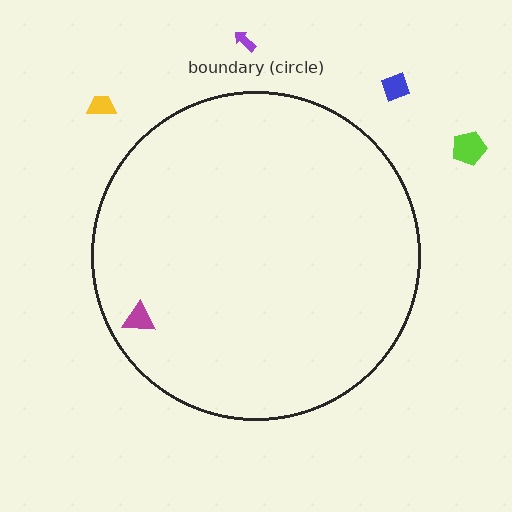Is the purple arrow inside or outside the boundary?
Outside.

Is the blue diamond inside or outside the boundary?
Outside.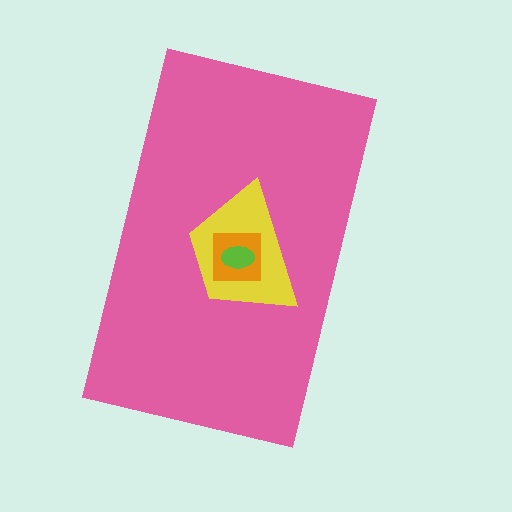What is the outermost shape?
The pink rectangle.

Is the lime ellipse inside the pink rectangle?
Yes.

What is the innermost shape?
The lime ellipse.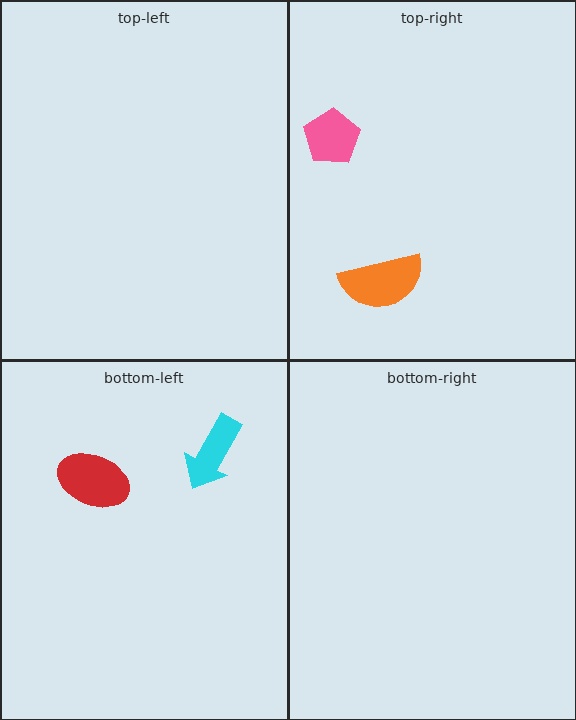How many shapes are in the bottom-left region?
2.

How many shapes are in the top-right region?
2.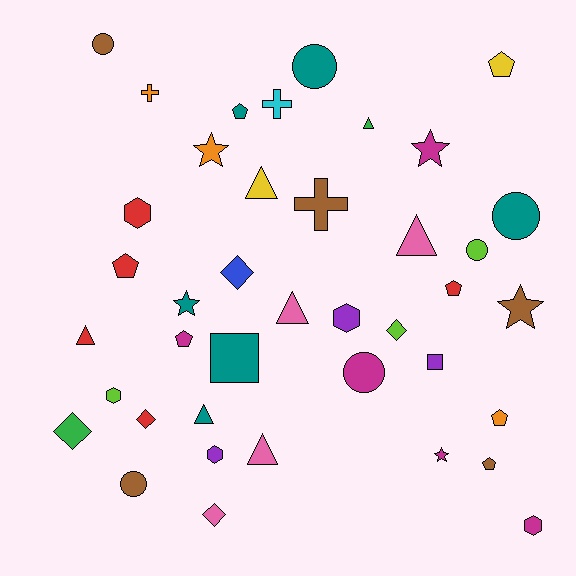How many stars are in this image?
There are 5 stars.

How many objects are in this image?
There are 40 objects.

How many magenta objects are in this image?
There are 5 magenta objects.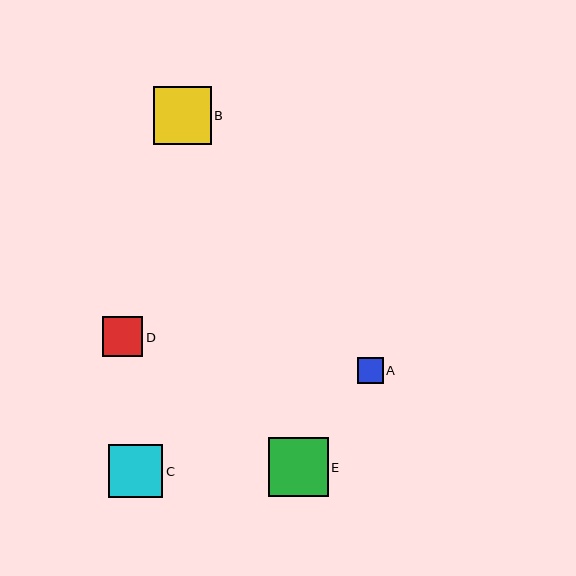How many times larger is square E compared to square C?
Square E is approximately 1.1 times the size of square C.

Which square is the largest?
Square E is the largest with a size of approximately 59 pixels.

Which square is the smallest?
Square A is the smallest with a size of approximately 26 pixels.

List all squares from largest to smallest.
From largest to smallest: E, B, C, D, A.